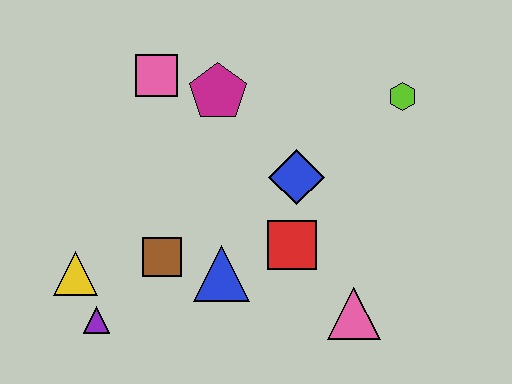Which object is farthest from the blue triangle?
The lime hexagon is farthest from the blue triangle.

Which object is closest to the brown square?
The blue triangle is closest to the brown square.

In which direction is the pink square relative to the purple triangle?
The pink square is above the purple triangle.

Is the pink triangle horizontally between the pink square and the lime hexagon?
Yes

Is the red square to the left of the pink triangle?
Yes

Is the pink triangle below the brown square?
Yes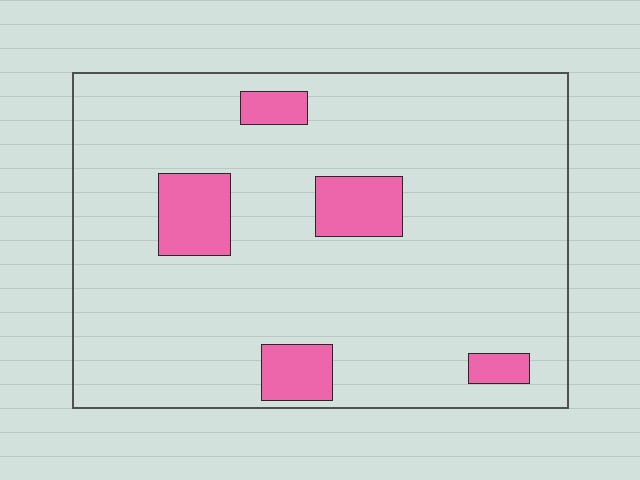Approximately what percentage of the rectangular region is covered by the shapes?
Approximately 10%.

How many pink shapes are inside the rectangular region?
5.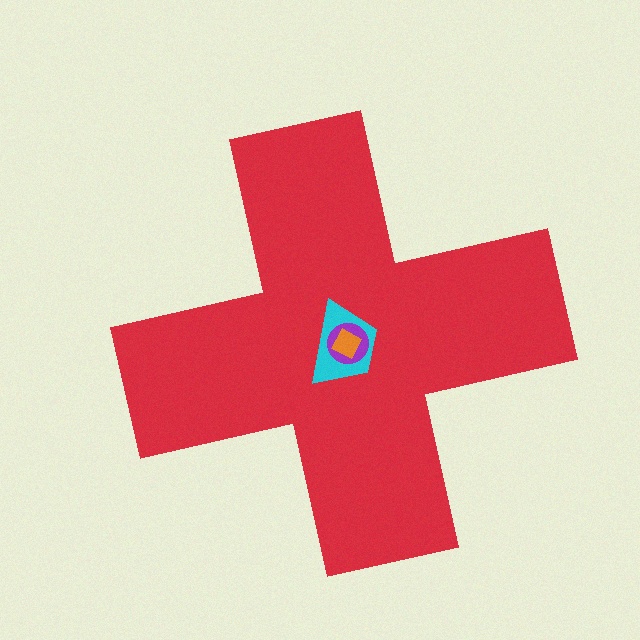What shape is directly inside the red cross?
The cyan trapezoid.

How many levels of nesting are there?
4.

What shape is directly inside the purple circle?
The orange square.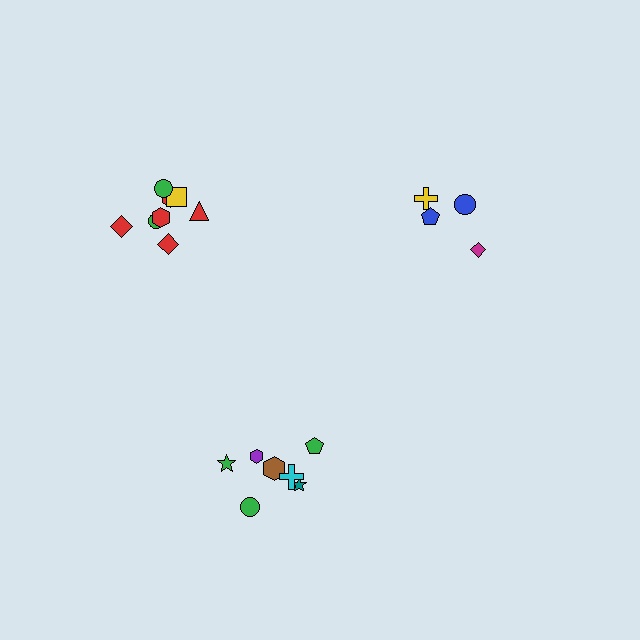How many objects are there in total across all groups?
There are 19 objects.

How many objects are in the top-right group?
There are 4 objects.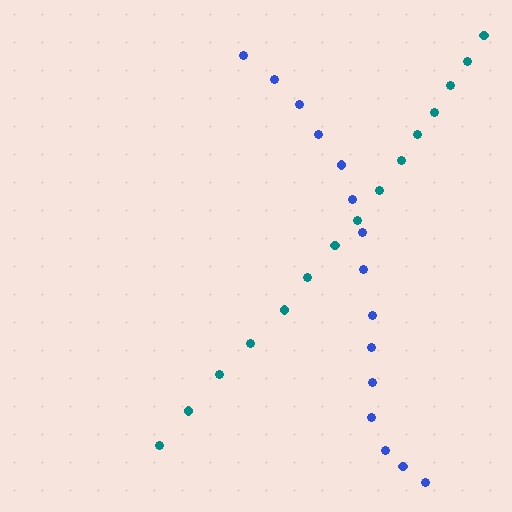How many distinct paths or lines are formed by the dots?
There are 2 distinct paths.